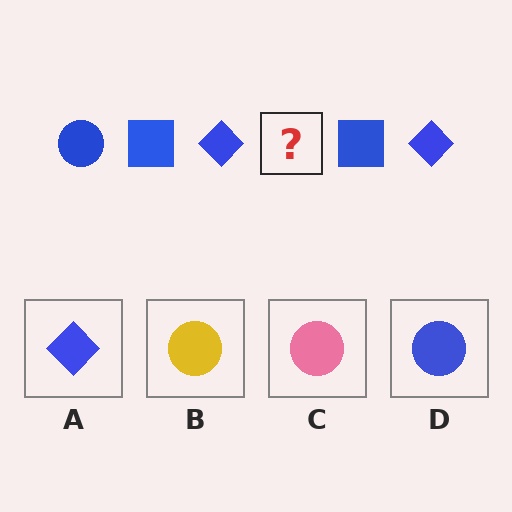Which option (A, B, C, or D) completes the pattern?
D.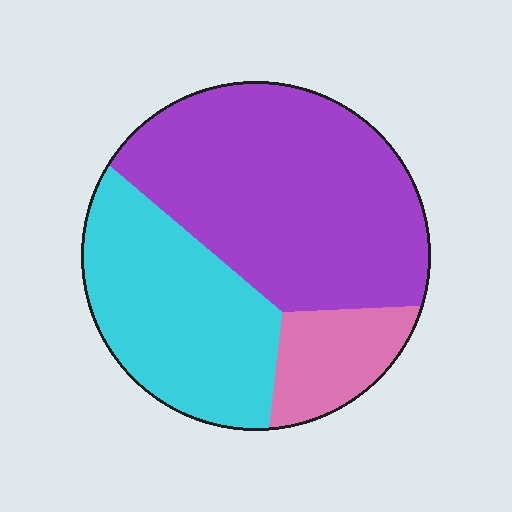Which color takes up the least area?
Pink, at roughly 15%.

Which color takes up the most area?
Purple, at roughly 55%.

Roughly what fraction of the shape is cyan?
Cyan takes up between a third and a half of the shape.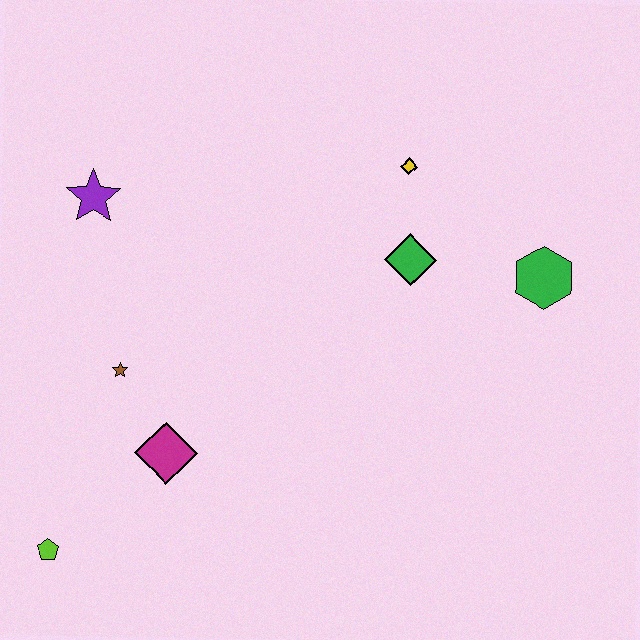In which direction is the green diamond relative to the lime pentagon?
The green diamond is to the right of the lime pentagon.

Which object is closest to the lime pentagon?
The magenta diamond is closest to the lime pentagon.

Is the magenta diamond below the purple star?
Yes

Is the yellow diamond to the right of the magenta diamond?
Yes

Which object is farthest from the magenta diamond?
The green hexagon is farthest from the magenta diamond.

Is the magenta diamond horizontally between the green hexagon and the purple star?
Yes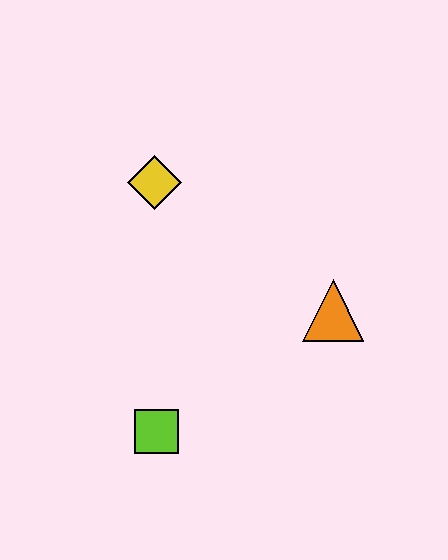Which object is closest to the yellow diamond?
The orange triangle is closest to the yellow diamond.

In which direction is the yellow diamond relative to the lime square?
The yellow diamond is above the lime square.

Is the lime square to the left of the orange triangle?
Yes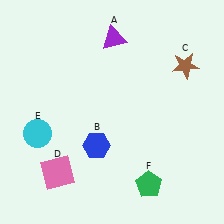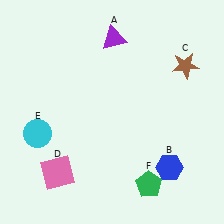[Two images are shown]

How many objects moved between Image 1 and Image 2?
1 object moved between the two images.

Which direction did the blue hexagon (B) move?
The blue hexagon (B) moved right.